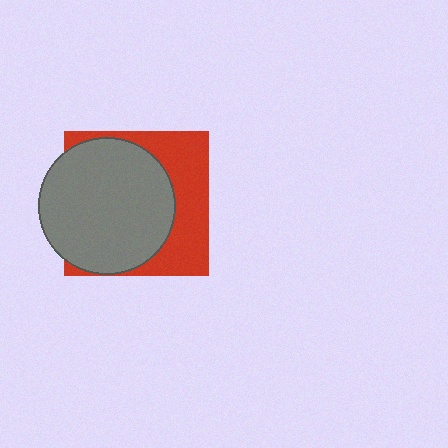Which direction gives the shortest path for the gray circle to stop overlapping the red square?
Moving left gives the shortest separation.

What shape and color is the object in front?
The object in front is a gray circle.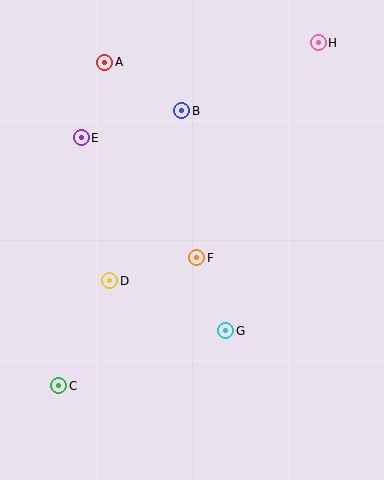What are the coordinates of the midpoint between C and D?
The midpoint between C and D is at (84, 333).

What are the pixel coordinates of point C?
Point C is at (59, 386).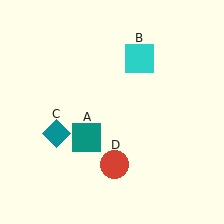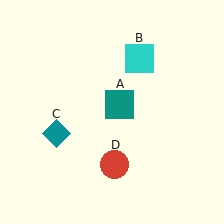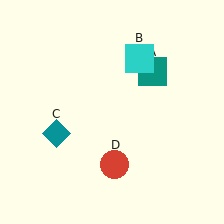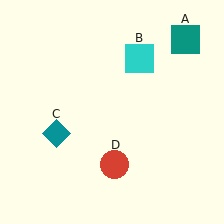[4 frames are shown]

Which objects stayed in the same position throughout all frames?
Cyan square (object B) and teal diamond (object C) and red circle (object D) remained stationary.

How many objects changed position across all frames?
1 object changed position: teal square (object A).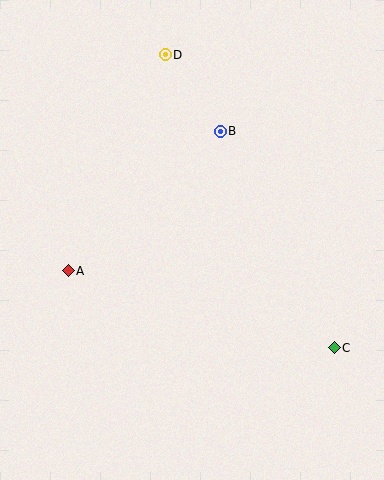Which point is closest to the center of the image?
Point B at (220, 131) is closest to the center.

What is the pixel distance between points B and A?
The distance between B and A is 206 pixels.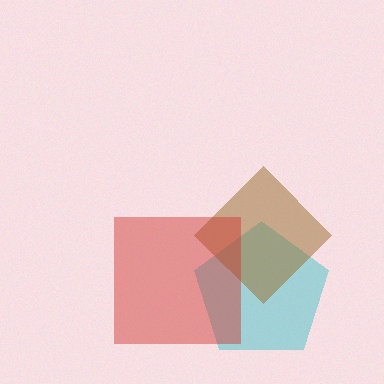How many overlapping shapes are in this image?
There are 3 overlapping shapes in the image.